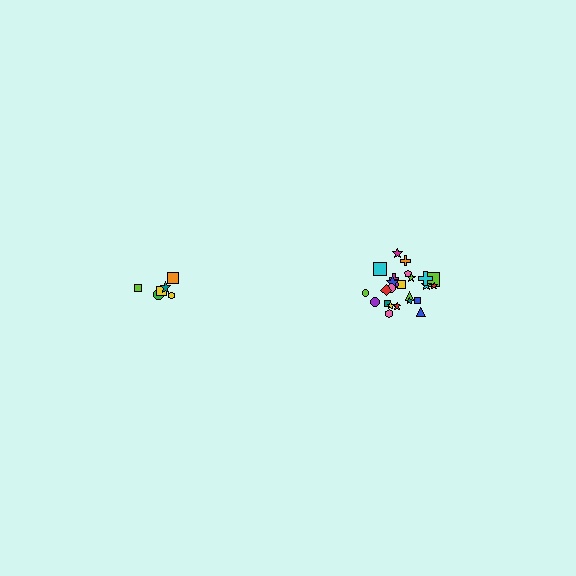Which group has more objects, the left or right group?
The right group.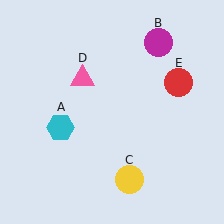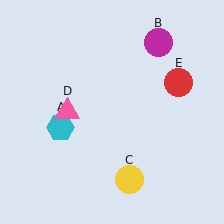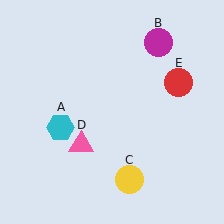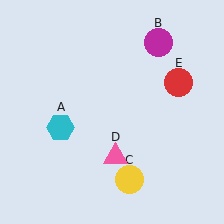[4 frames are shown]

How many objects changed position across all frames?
1 object changed position: pink triangle (object D).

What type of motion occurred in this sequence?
The pink triangle (object D) rotated counterclockwise around the center of the scene.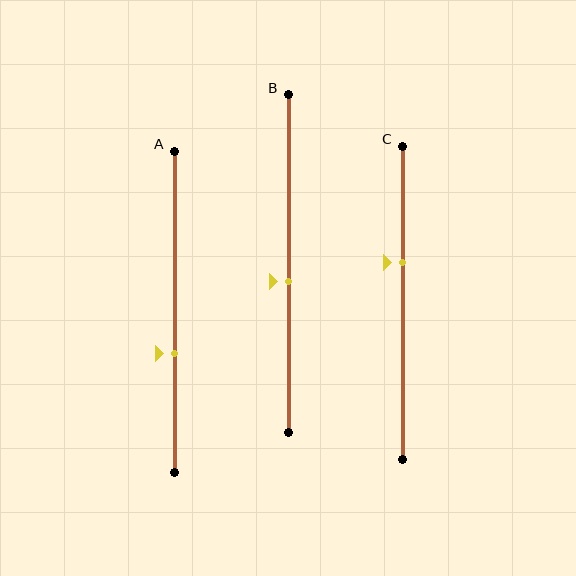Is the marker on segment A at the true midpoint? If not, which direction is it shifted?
No, the marker on segment A is shifted downward by about 13% of the segment length.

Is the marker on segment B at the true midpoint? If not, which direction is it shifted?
No, the marker on segment B is shifted downward by about 5% of the segment length.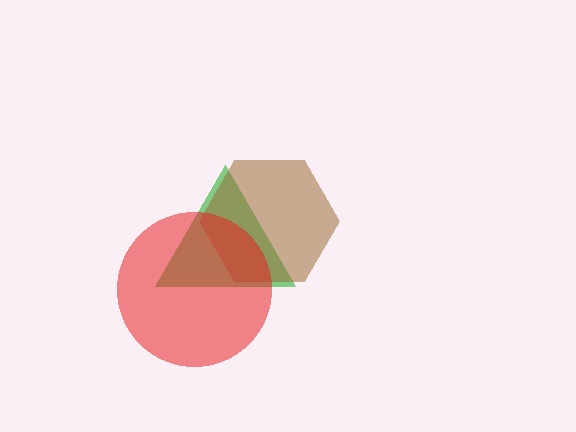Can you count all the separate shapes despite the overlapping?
Yes, there are 3 separate shapes.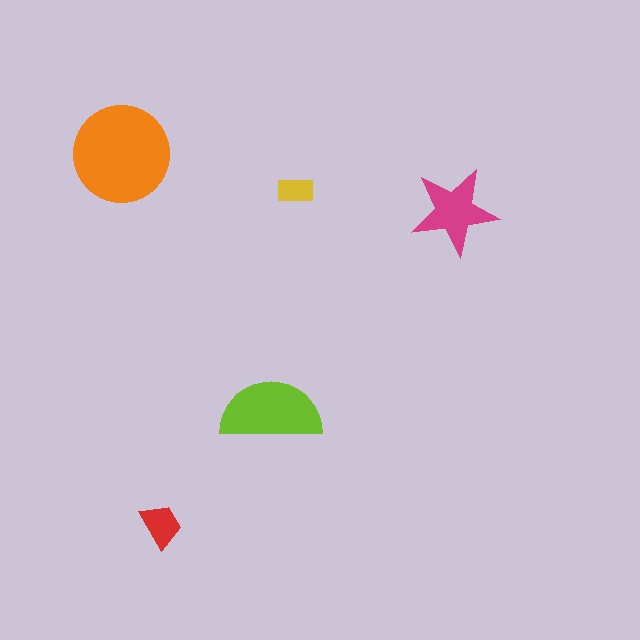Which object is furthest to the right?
The magenta star is rightmost.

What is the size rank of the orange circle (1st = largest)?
1st.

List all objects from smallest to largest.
The yellow rectangle, the red trapezoid, the magenta star, the lime semicircle, the orange circle.